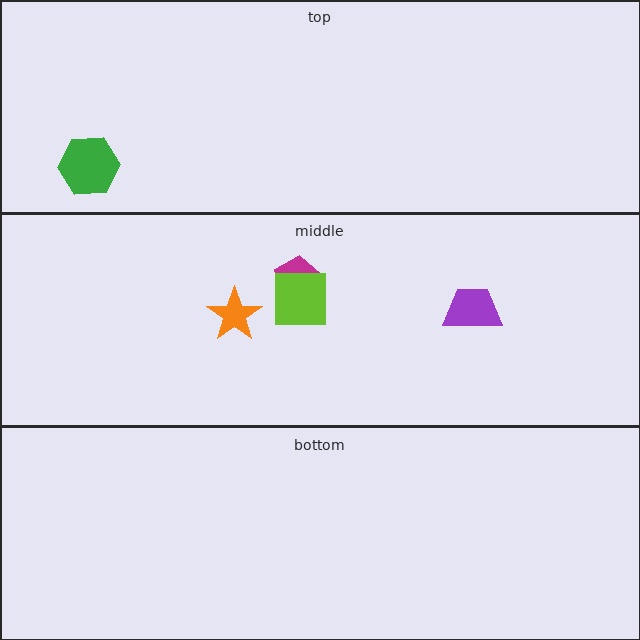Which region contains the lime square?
The middle region.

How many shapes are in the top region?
1.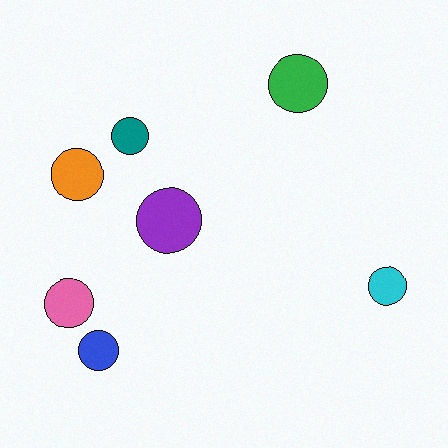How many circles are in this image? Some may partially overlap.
There are 7 circles.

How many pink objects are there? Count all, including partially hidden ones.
There is 1 pink object.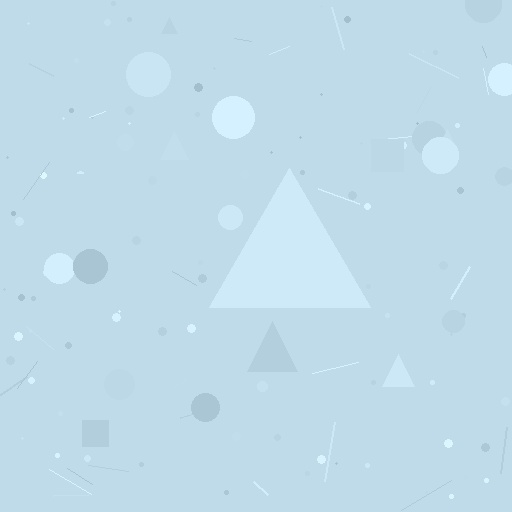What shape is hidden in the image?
A triangle is hidden in the image.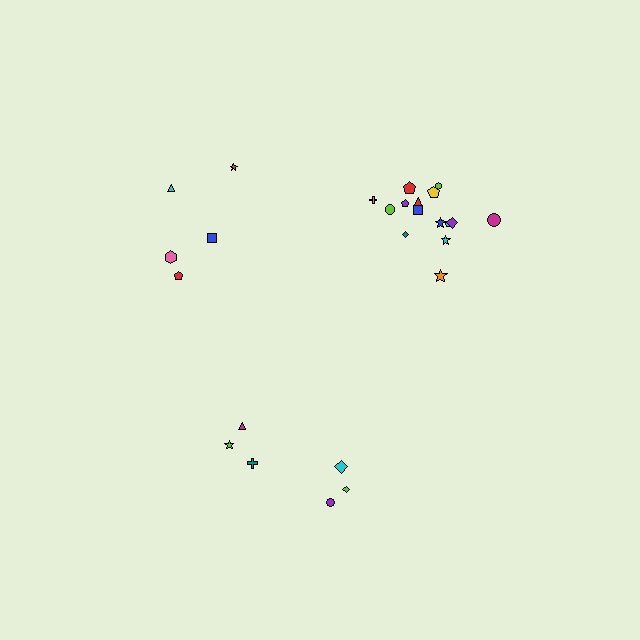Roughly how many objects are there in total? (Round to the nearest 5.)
Roughly 25 objects in total.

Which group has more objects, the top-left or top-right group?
The top-right group.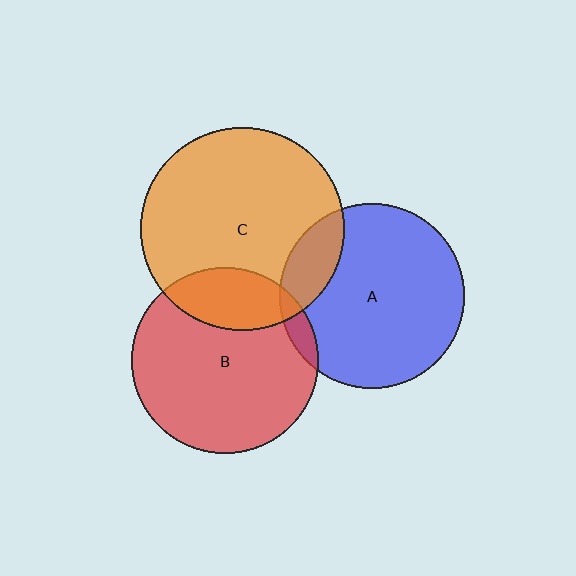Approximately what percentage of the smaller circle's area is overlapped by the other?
Approximately 20%.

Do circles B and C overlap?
Yes.